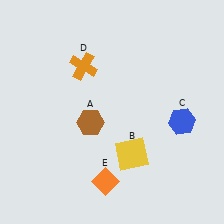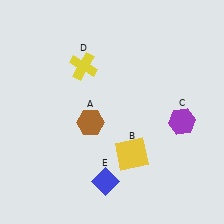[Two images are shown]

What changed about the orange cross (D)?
In Image 1, D is orange. In Image 2, it changed to yellow.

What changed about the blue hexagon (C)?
In Image 1, C is blue. In Image 2, it changed to purple.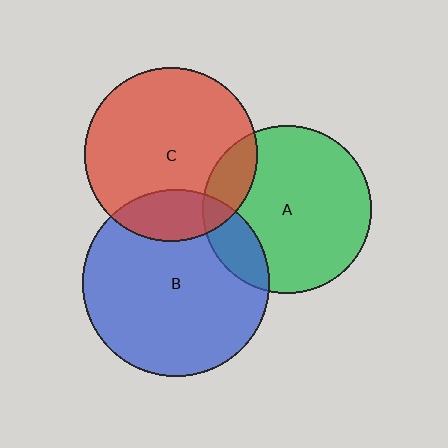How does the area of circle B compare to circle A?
Approximately 1.2 times.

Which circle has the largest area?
Circle B (blue).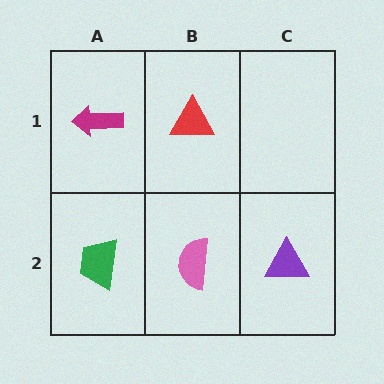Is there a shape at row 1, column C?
No, that cell is empty.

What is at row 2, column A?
A green trapezoid.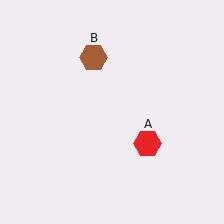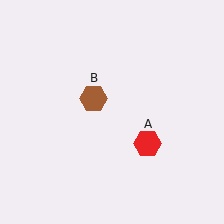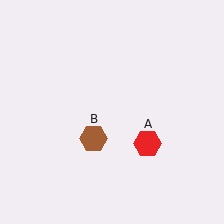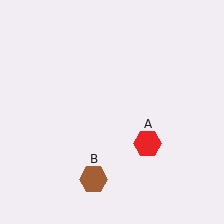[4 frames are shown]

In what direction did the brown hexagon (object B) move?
The brown hexagon (object B) moved down.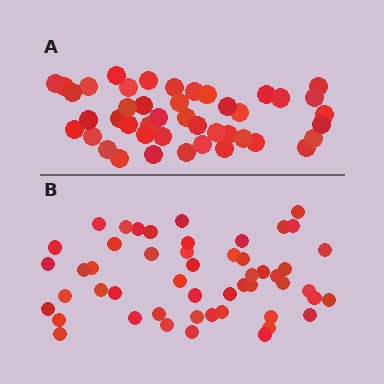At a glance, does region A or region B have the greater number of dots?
Region B (the bottom region) has more dots.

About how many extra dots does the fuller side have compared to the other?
Region B has roughly 8 or so more dots than region A.